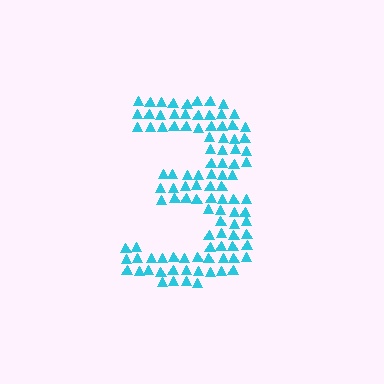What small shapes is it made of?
It is made of small triangles.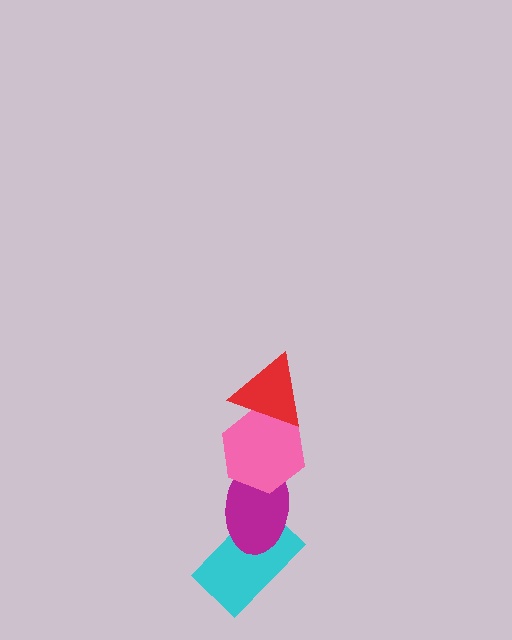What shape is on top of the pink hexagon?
The red triangle is on top of the pink hexagon.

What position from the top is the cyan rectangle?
The cyan rectangle is 4th from the top.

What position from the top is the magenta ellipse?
The magenta ellipse is 3rd from the top.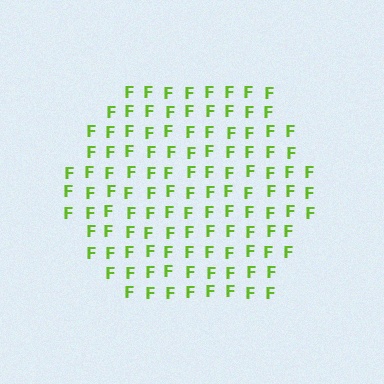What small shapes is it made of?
It is made of small letter F's.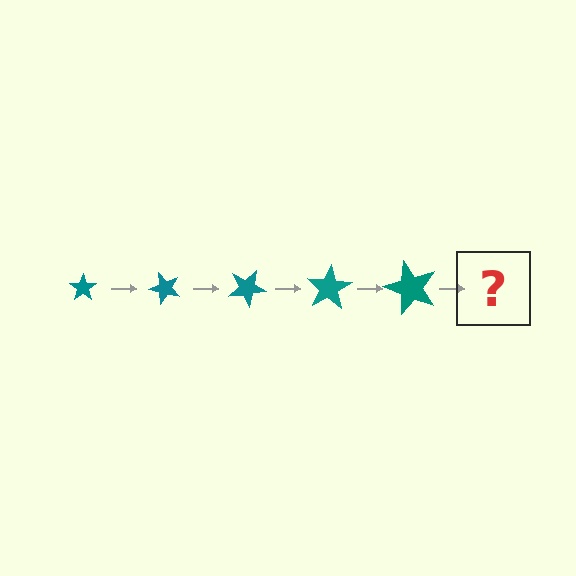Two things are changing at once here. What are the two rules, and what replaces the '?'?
The two rules are that the star grows larger each step and it rotates 50 degrees each step. The '?' should be a star, larger than the previous one and rotated 250 degrees from the start.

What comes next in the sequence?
The next element should be a star, larger than the previous one and rotated 250 degrees from the start.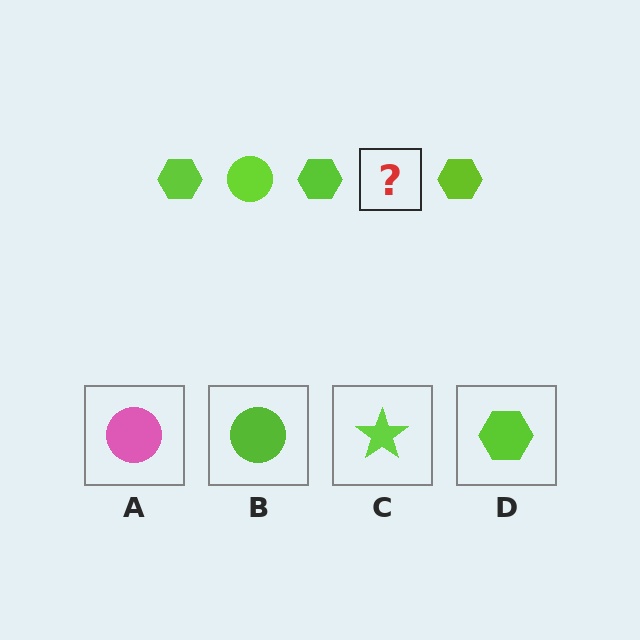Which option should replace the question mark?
Option B.